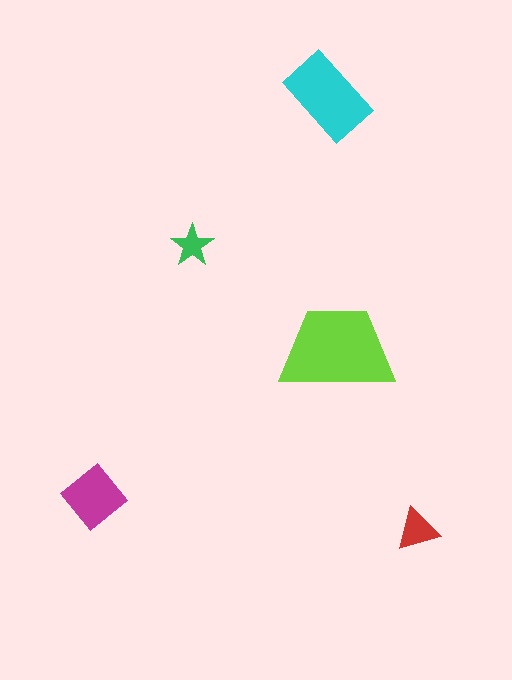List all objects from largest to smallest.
The lime trapezoid, the cyan rectangle, the magenta diamond, the red triangle, the green star.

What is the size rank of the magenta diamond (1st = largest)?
3rd.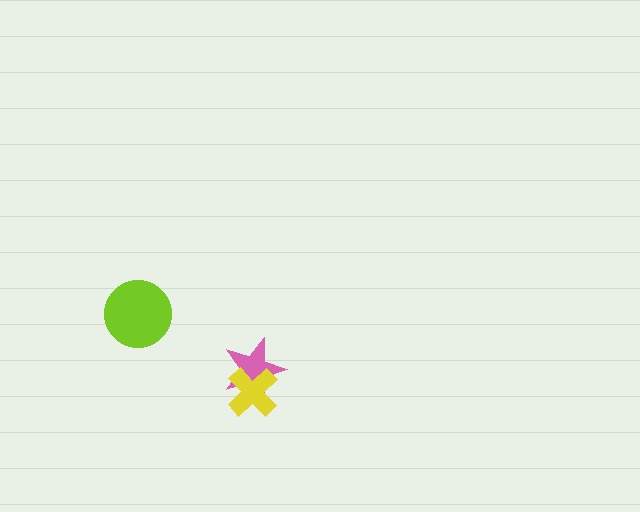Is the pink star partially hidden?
Yes, it is partially covered by another shape.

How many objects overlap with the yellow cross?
1 object overlaps with the yellow cross.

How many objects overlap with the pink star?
1 object overlaps with the pink star.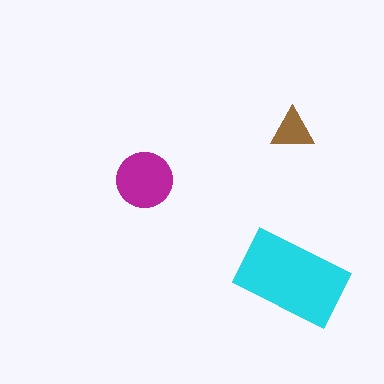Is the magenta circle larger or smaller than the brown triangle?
Larger.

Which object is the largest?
The cyan rectangle.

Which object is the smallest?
The brown triangle.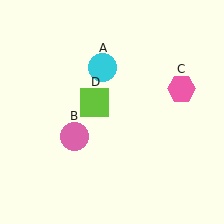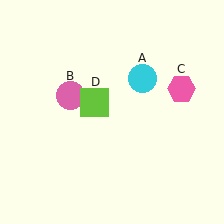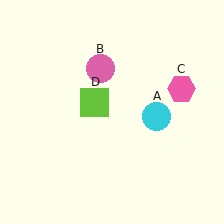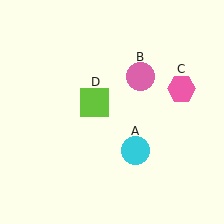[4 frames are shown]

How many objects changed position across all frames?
2 objects changed position: cyan circle (object A), pink circle (object B).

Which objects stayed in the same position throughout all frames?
Pink hexagon (object C) and lime square (object D) remained stationary.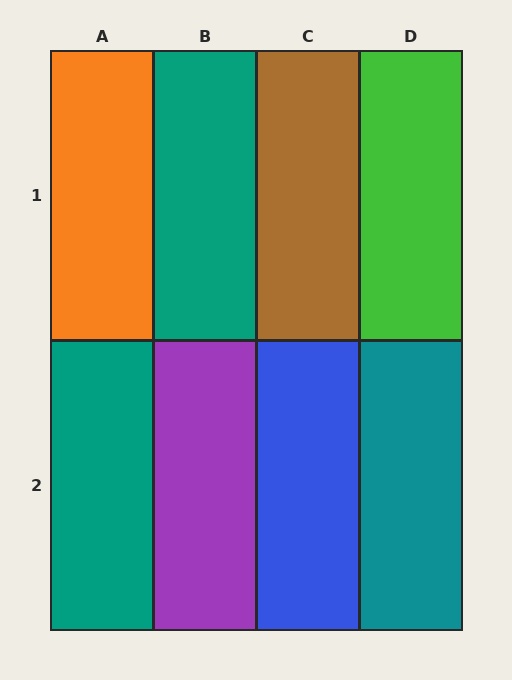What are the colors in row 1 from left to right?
Orange, teal, brown, green.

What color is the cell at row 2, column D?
Teal.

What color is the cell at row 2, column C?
Blue.